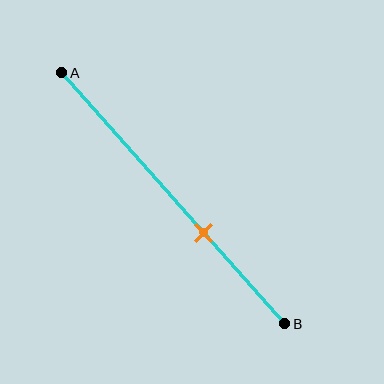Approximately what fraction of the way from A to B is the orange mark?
The orange mark is approximately 65% of the way from A to B.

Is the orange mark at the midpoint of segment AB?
No, the mark is at about 65% from A, not at the 50% midpoint.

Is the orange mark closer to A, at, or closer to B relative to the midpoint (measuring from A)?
The orange mark is closer to point B than the midpoint of segment AB.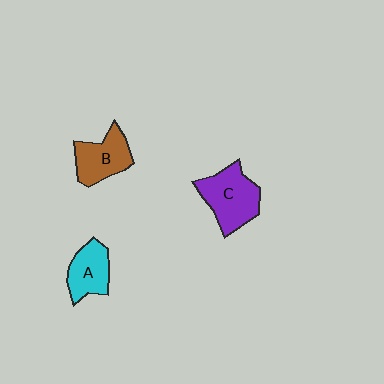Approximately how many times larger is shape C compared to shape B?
Approximately 1.3 times.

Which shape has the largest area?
Shape C (purple).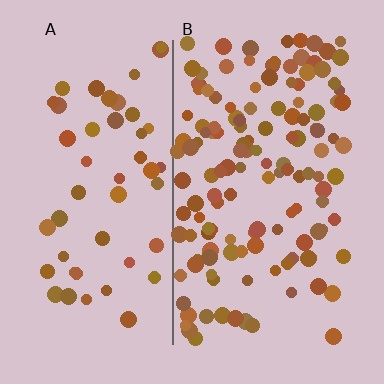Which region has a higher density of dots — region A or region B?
B (the right).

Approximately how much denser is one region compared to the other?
Approximately 2.7× — region B over region A.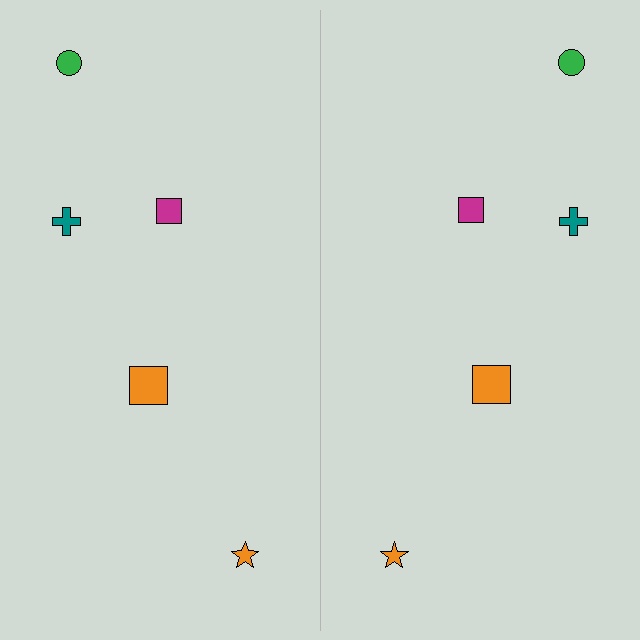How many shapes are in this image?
There are 10 shapes in this image.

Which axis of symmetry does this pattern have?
The pattern has a vertical axis of symmetry running through the center of the image.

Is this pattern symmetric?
Yes, this pattern has bilateral (reflection) symmetry.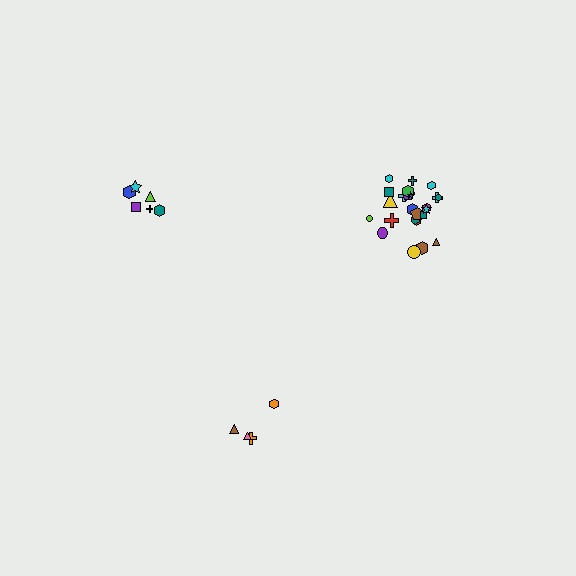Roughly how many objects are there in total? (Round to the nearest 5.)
Roughly 35 objects in total.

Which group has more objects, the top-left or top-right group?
The top-right group.